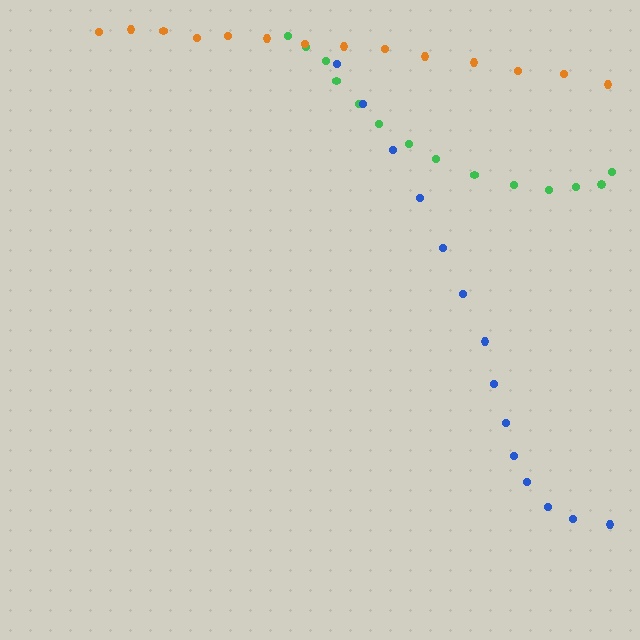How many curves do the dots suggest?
There are 3 distinct paths.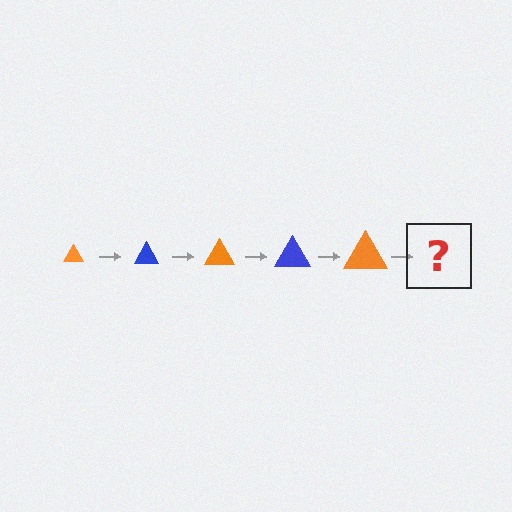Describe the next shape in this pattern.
It should be a blue triangle, larger than the previous one.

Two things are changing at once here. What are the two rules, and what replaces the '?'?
The two rules are that the triangle grows larger each step and the color cycles through orange and blue. The '?' should be a blue triangle, larger than the previous one.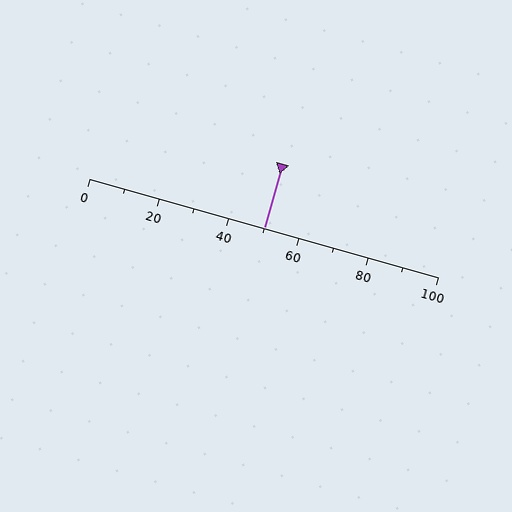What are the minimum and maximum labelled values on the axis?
The axis runs from 0 to 100.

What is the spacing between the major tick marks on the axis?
The major ticks are spaced 20 apart.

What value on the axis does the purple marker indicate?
The marker indicates approximately 50.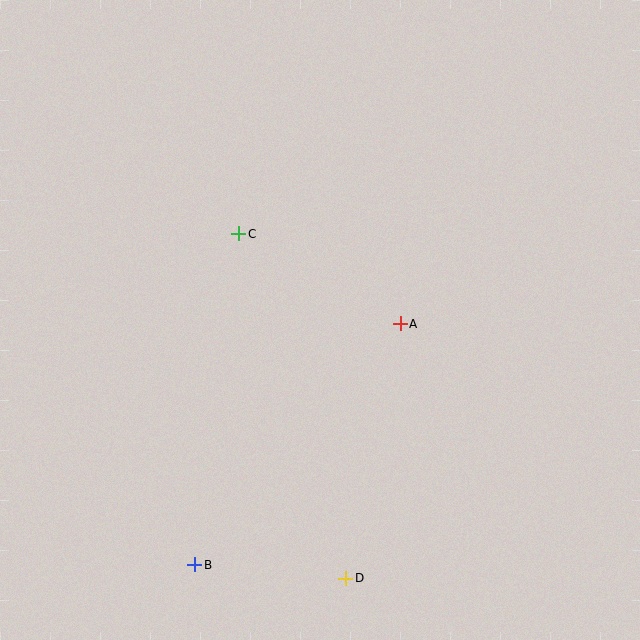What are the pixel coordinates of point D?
Point D is at (346, 578).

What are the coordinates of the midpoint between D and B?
The midpoint between D and B is at (270, 572).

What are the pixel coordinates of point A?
Point A is at (400, 324).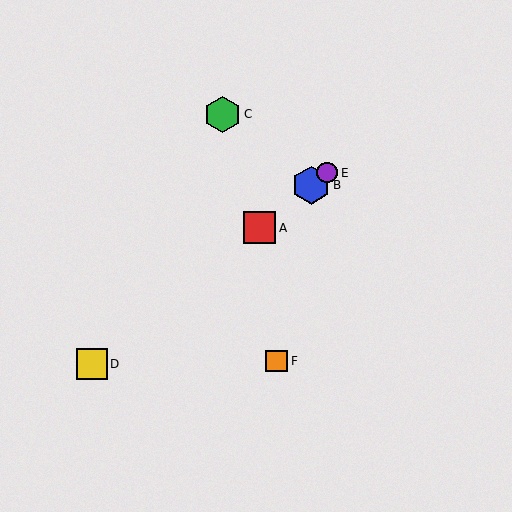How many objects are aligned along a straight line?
4 objects (A, B, D, E) are aligned along a straight line.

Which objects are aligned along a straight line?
Objects A, B, D, E are aligned along a straight line.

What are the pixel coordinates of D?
Object D is at (92, 364).